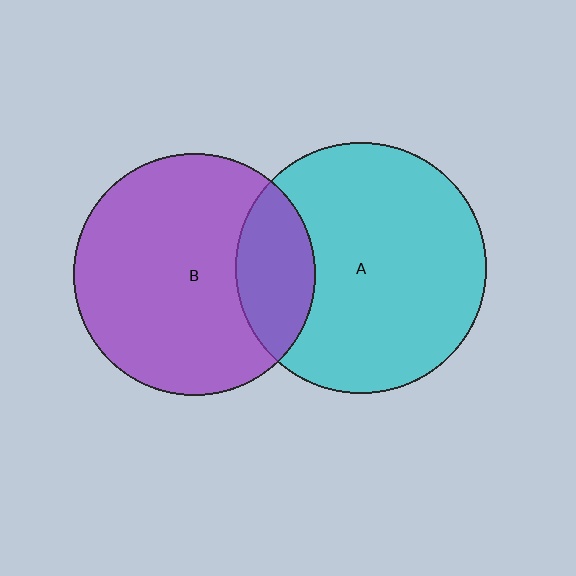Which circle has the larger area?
Circle A (cyan).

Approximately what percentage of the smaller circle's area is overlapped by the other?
Approximately 20%.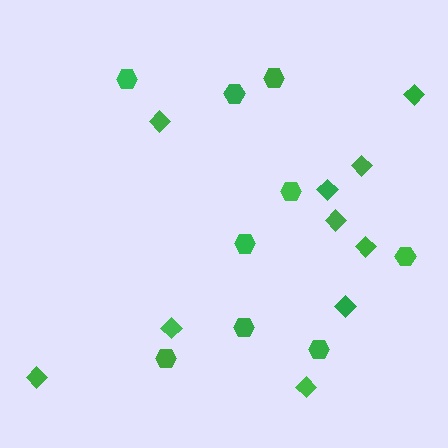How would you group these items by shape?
There are 2 groups: one group of hexagons (9) and one group of diamonds (10).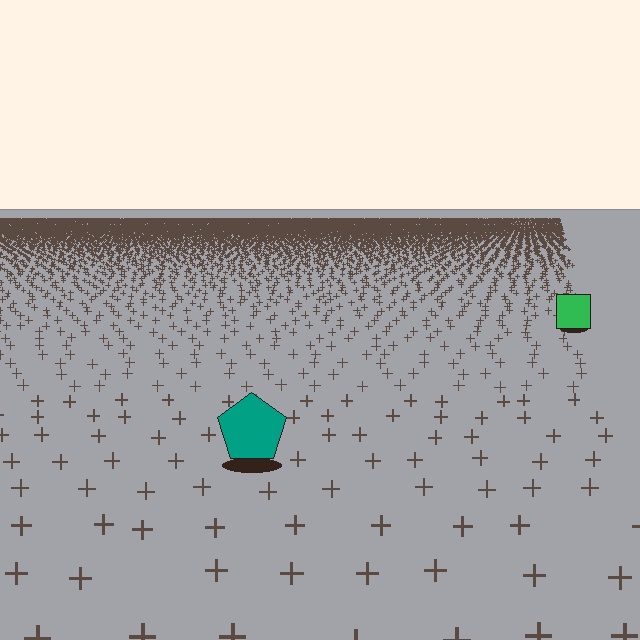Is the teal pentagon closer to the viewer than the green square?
Yes. The teal pentagon is closer — you can tell from the texture gradient: the ground texture is coarser near it.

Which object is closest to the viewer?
The teal pentagon is closest. The texture marks near it are larger and more spread out.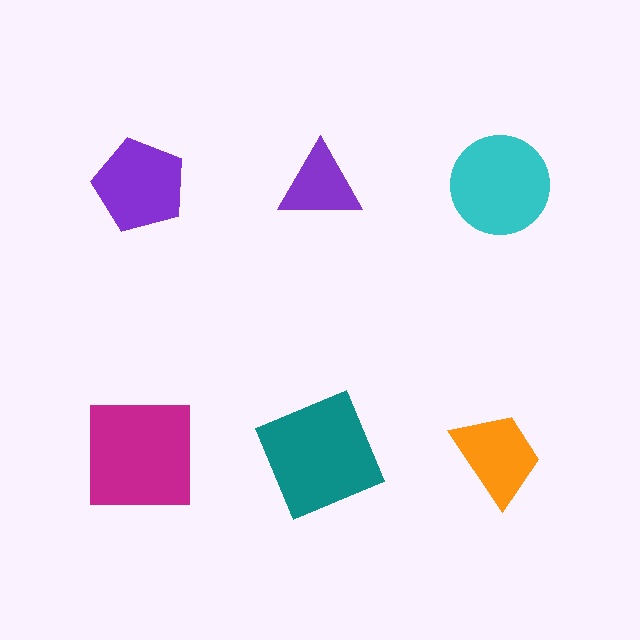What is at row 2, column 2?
A teal square.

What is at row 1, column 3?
A cyan circle.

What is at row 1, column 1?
A purple pentagon.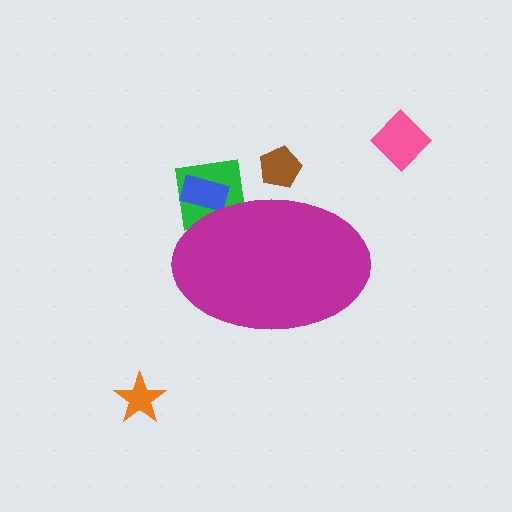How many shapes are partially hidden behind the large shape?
3 shapes are partially hidden.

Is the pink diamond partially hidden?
No, the pink diamond is fully visible.